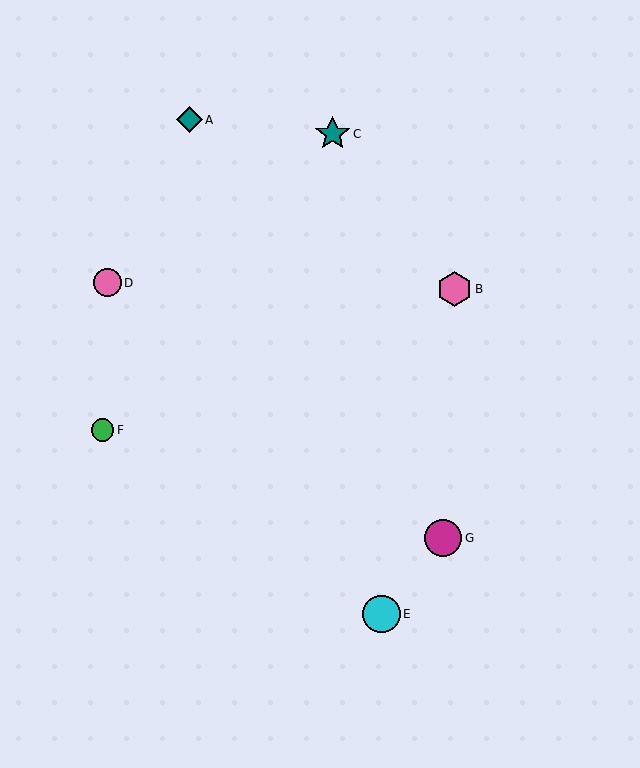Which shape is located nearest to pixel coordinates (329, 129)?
The teal star (labeled C) at (333, 134) is nearest to that location.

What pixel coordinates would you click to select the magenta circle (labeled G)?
Click at (443, 538) to select the magenta circle G.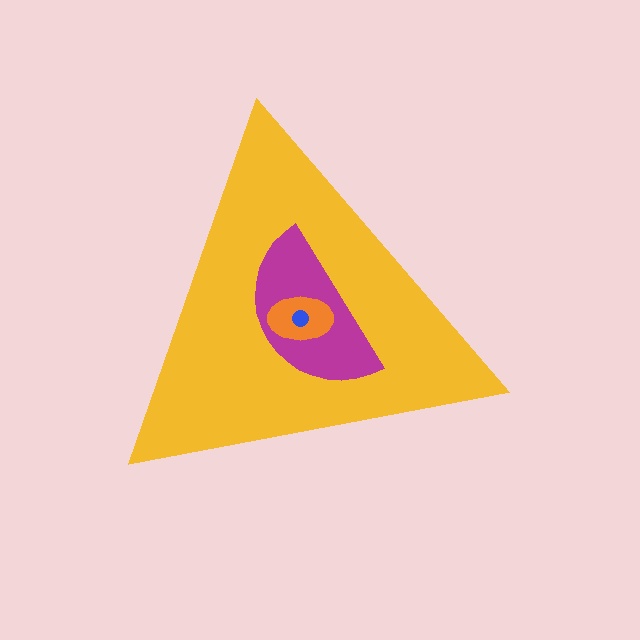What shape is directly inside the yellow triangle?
The magenta semicircle.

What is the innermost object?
The blue circle.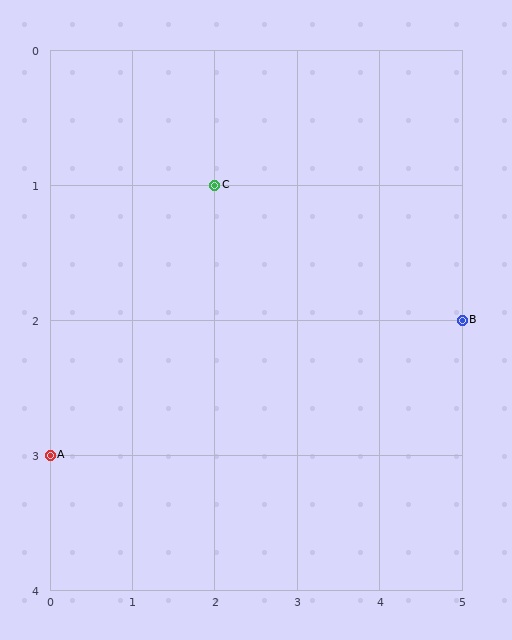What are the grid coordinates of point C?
Point C is at grid coordinates (2, 1).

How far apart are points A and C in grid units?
Points A and C are 2 columns and 2 rows apart (about 2.8 grid units diagonally).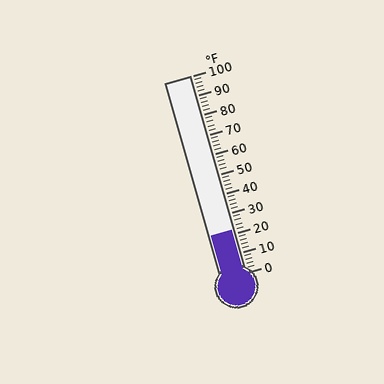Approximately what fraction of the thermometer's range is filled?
The thermometer is filled to approximately 20% of its range.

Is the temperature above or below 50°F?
The temperature is below 50°F.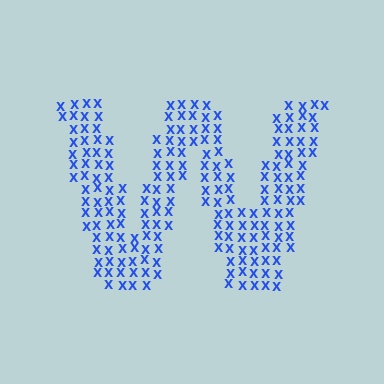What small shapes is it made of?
It is made of small letter X's.